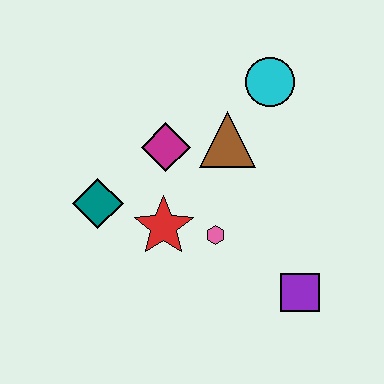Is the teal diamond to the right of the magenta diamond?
No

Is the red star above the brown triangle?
No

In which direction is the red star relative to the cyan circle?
The red star is below the cyan circle.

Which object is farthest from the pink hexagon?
The cyan circle is farthest from the pink hexagon.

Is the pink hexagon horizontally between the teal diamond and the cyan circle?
Yes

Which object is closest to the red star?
The pink hexagon is closest to the red star.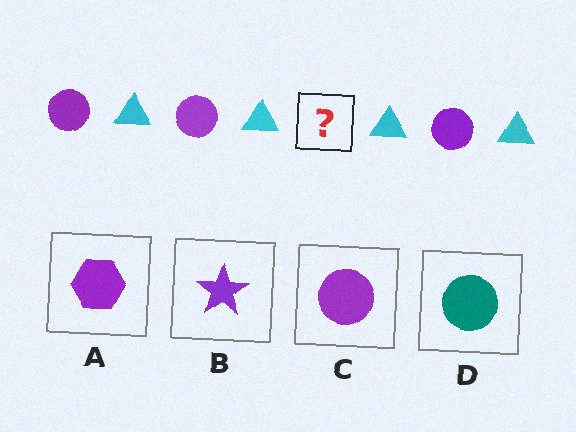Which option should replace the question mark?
Option C.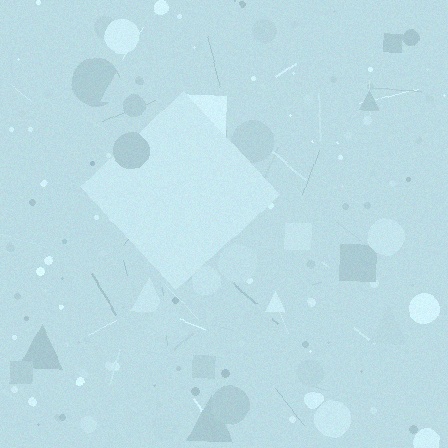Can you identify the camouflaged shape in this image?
The camouflaged shape is a diamond.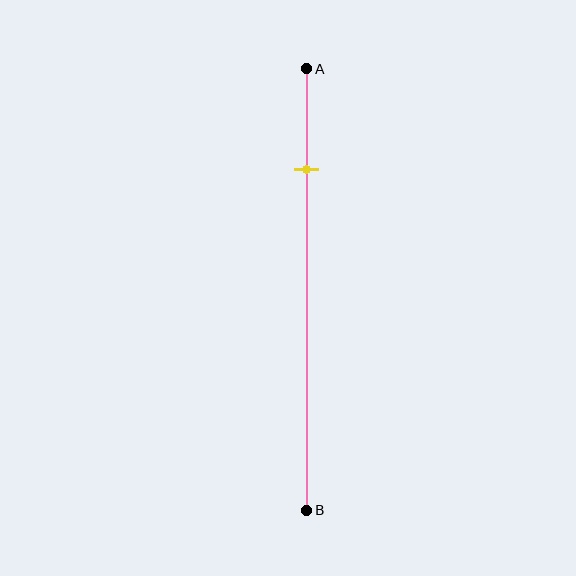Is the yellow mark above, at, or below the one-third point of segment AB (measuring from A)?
The yellow mark is above the one-third point of segment AB.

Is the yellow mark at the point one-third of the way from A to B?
No, the mark is at about 25% from A, not at the 33% one-third point.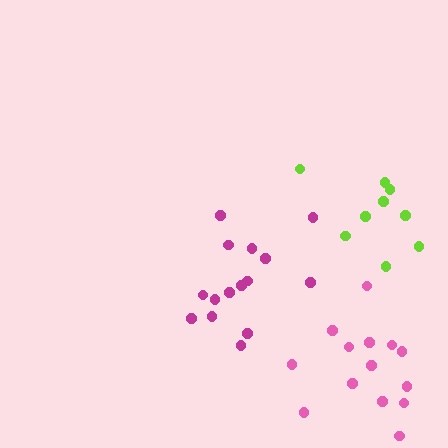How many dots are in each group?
Group 1: 15 dots, Group 2: 9 dots, Group 3: 14 dots (38 total).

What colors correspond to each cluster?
The clusters are colored: magenta, lime, pink.